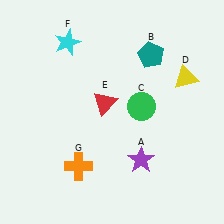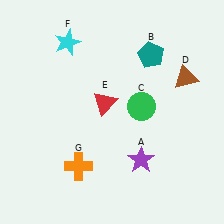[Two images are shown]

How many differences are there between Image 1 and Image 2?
There is 1 difference between the two images.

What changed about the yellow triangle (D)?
In Image 1, D is yellow. In Image 2, it changed to brown.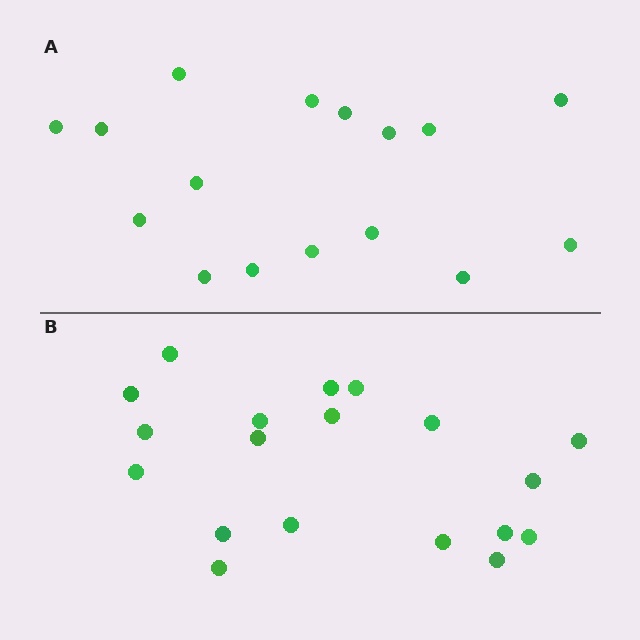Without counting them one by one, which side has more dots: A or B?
Region B (the bottom region) has more dots.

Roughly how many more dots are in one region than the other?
Region B has just a few more — roughly 2 or 3 more dots than region A.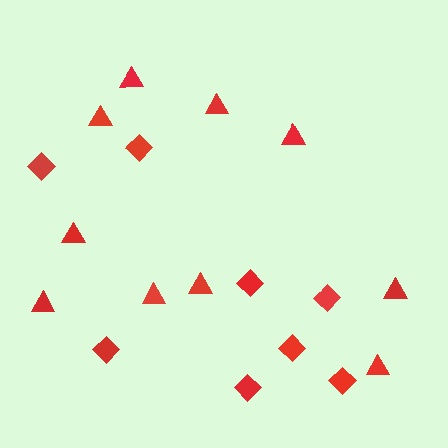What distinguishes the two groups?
There are 2 groups: one group of diamonds (8) and one group of triangles (10).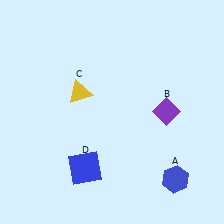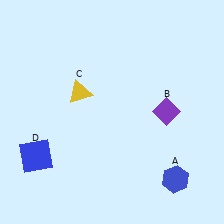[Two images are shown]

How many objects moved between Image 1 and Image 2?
1 object moved between the two images.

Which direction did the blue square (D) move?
The blue square (D) moved left.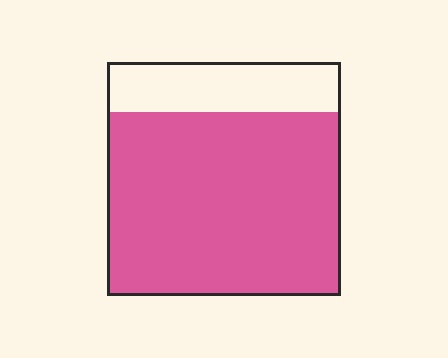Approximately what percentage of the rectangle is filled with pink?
Approximately 80%.